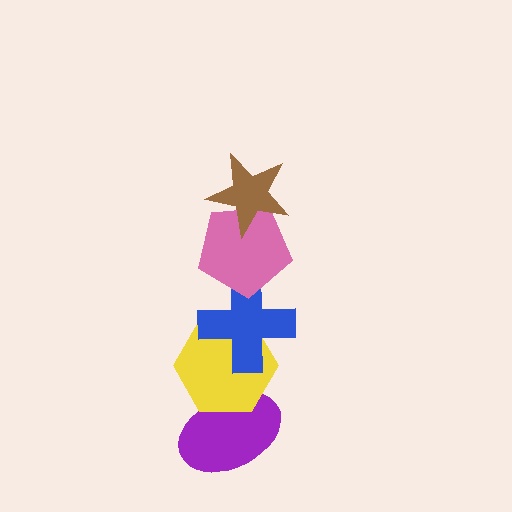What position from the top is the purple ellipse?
The purple ellipse is 5th from the top.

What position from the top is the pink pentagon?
The pink pentagon is 2nd from the top.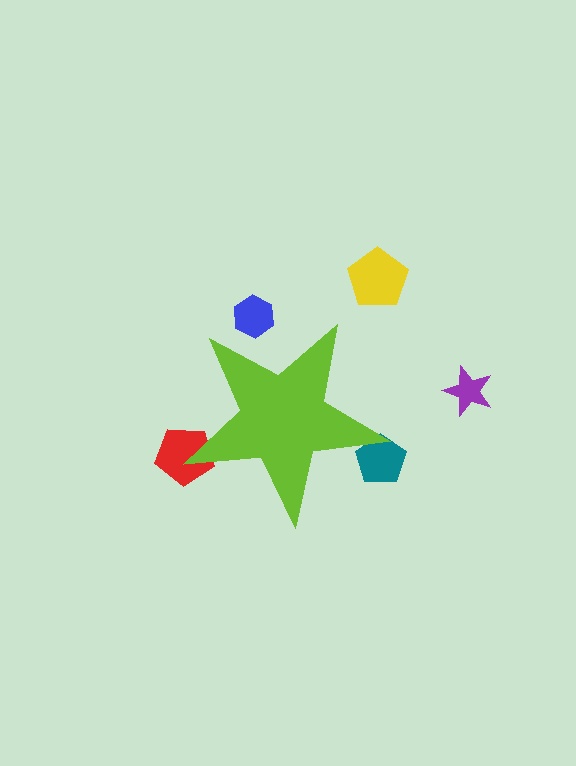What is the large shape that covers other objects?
A lime star.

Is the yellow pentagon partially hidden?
No, the yellow pentagon is fully visible.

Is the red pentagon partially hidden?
Yes, the red pentagon is partially hidden behind the lime star.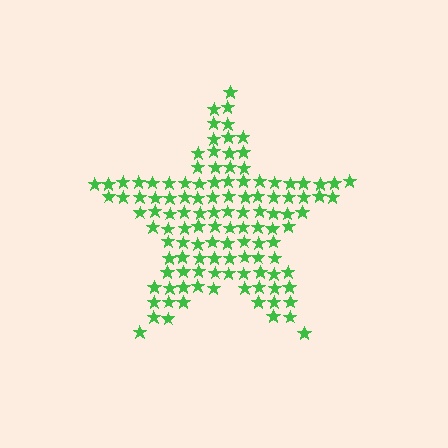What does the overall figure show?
The overall figure shows a star.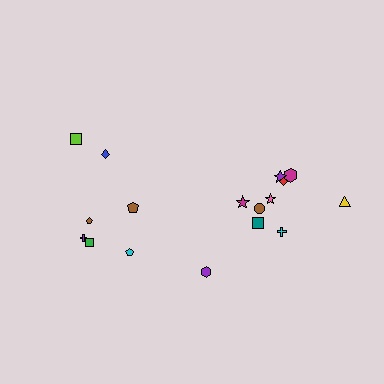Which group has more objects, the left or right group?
The right group.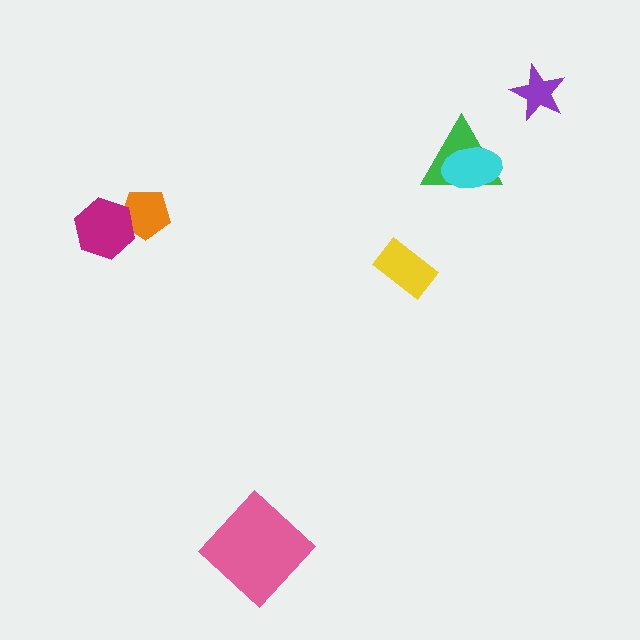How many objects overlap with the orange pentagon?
1 object overlaps with the orange pentagon.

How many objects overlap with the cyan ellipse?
1 object overlaps with the cyan ellipse.